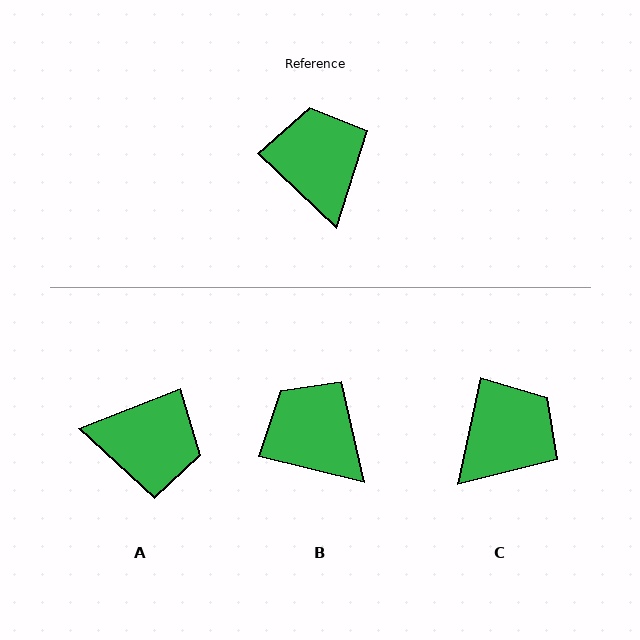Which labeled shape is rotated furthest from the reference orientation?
A, about 115 degrees away.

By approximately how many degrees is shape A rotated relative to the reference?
Approximately 115 degrees clockwise.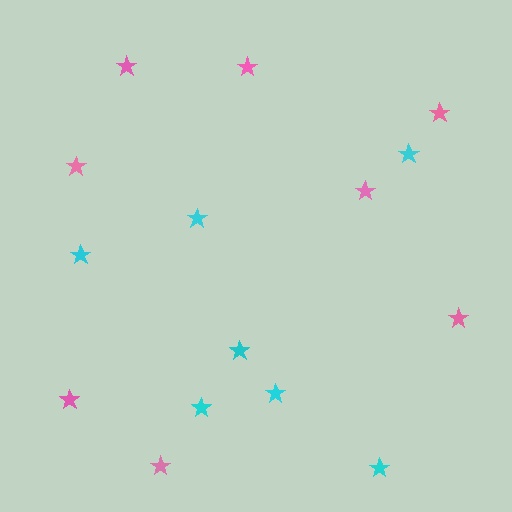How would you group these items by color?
There are 2 groups: one group of pink stars (8) and one group of cyan stars (7).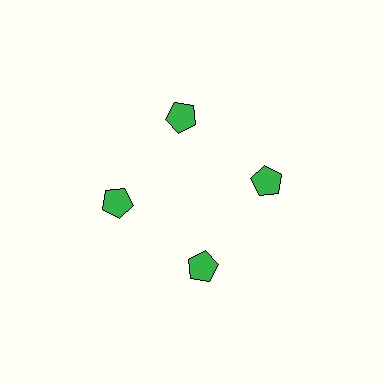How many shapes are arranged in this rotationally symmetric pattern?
There are 4 shapes, arranged in 4 groups of 1.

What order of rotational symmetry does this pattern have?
This pattern has 4-fold rotational symmetry.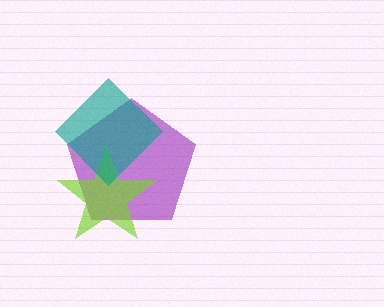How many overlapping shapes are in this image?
There are 3 overlapping shapes in the image.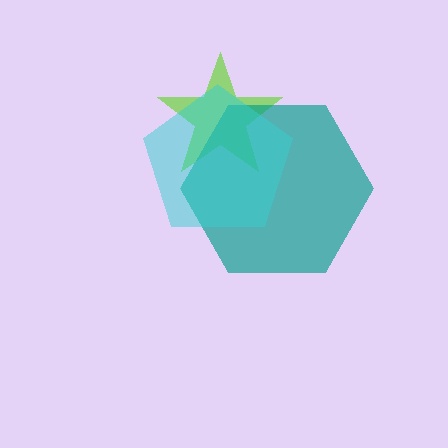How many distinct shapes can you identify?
There are 3 distinct shapes: a lime star, a teal hexagon, a cyan pentagon.